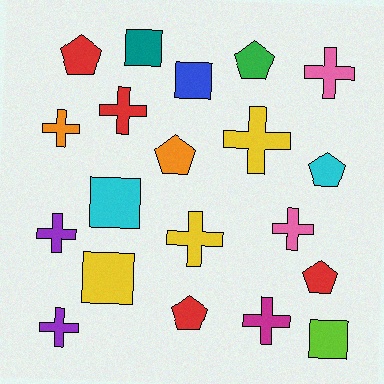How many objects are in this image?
There are 20 objects.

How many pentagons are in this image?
There are 6 pentagons.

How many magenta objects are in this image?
There is 1 magenta object.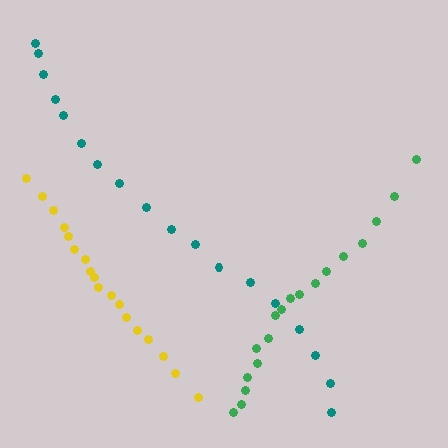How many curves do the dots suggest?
There are 3 distinct paths.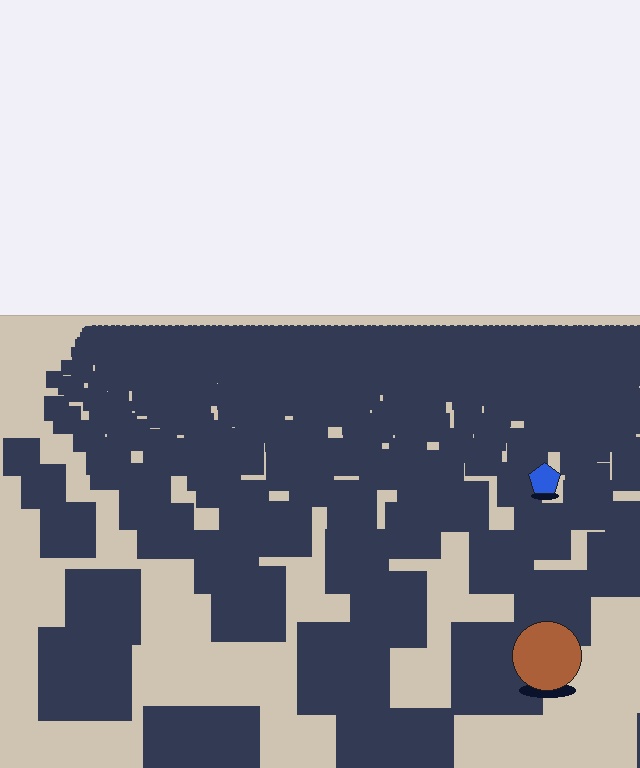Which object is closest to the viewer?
The brown circle is closest. The texture marks near it are larger and more spread out.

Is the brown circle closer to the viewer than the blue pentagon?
Yes. The brown circle is closer — you can tell from the texture gradient: the ground texture is coarser near it.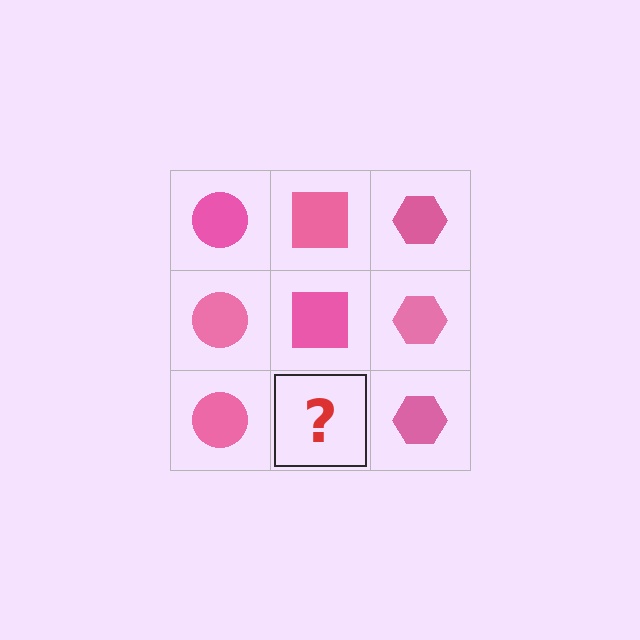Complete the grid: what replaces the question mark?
The question mark should be replaced with a pink square.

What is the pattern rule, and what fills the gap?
The rule is that each column has a consistent shape. The gap should be filled with a pink square.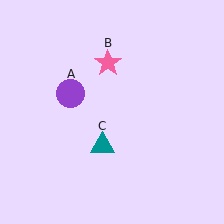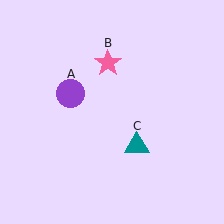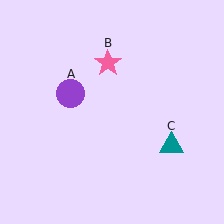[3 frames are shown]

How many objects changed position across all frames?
1 object changed position: teal triangle (object C).